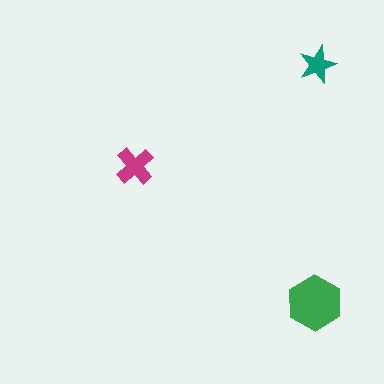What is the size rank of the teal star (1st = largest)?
3rd.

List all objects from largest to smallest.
The green hexagon, the magenta cross, the teal star.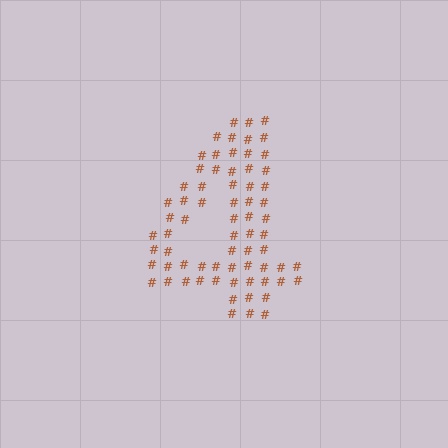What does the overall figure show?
The overall figure shows the digit 4.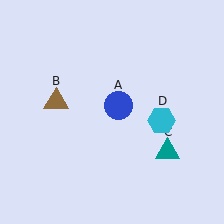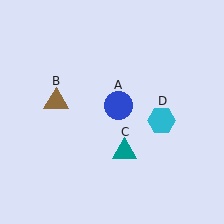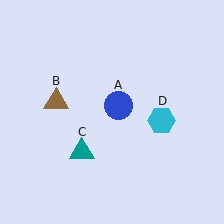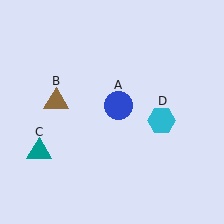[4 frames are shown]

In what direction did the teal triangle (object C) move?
The teal triangle (object C) moved left.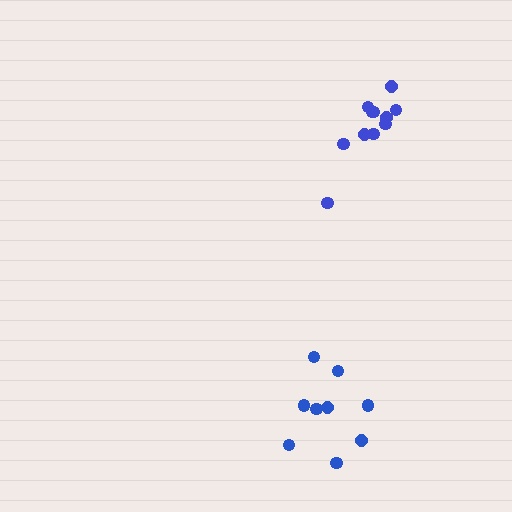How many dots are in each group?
Group 1: 9 dots, Group 2: 11 dots (20 total).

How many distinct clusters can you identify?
There are 2 distinct clusters.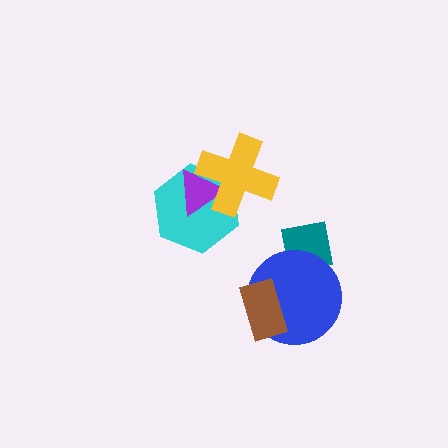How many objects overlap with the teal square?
1 object overlaps with the teal square.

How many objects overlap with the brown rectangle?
1 object overlaps with the brown rectangle.